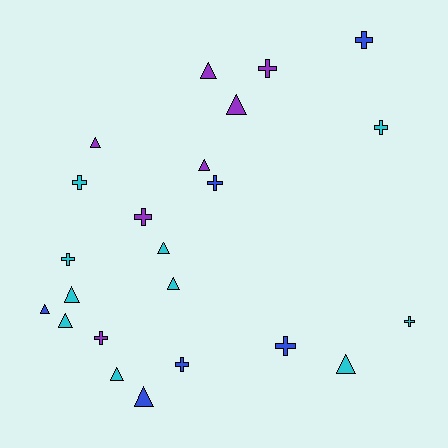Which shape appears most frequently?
Triangle, with 12 objects.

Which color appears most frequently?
Cyan, with 10 objects.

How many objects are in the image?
There are 23 objects.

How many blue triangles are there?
There are 2 blue triangles.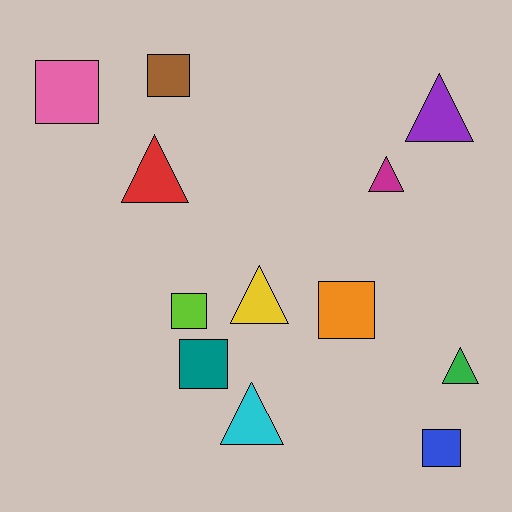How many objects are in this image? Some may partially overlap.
There are 12 objects.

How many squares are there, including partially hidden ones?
There are 6 squares.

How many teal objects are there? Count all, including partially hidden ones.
There is 1 teal object.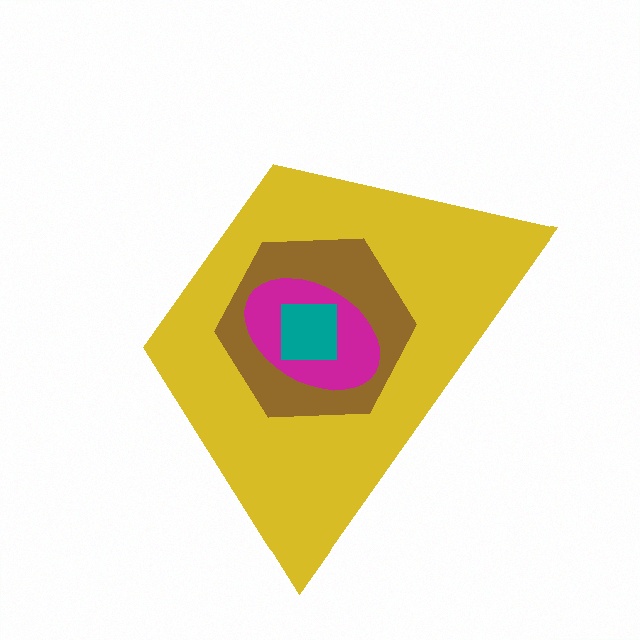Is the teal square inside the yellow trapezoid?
Yes.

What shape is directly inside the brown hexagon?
The magenta ellipse.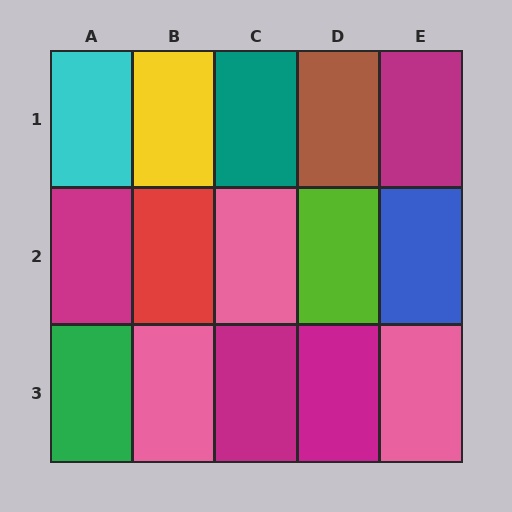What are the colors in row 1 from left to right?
Cyan, yellow, teal, brown, magenta.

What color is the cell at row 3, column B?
Pink.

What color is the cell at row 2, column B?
Red.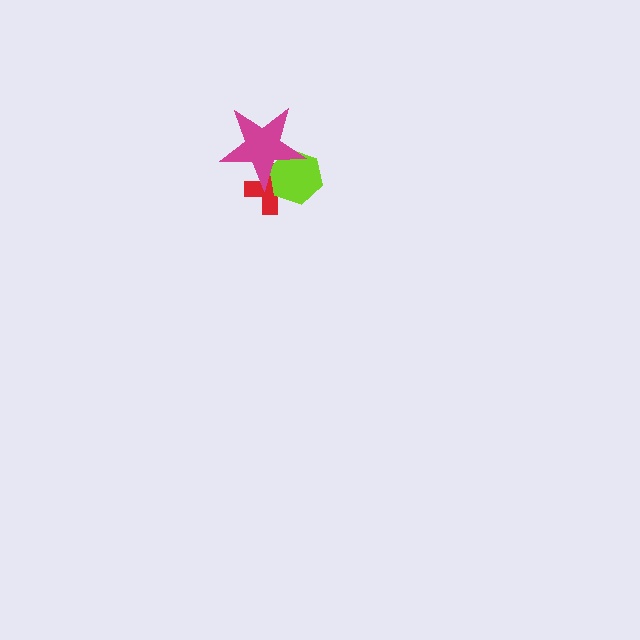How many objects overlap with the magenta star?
2 objects overlap with the magenta star.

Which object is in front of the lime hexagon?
The magenta star is in front of the lime hexagon.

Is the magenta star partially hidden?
No, no other shape covers it.